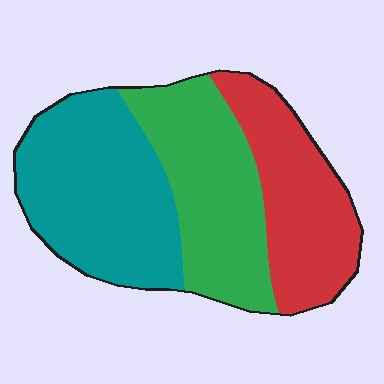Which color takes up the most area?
Teal, at roughly 40%.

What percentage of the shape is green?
Green covers 32% of the shape.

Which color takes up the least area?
Red, at roughly 30%.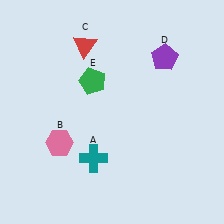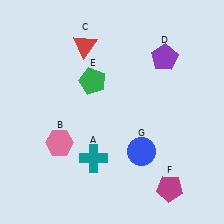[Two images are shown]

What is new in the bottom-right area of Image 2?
A magenta pentagon (F) was added in the bottom-right area of Image 2.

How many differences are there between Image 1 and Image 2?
There are 2 differences between the two images.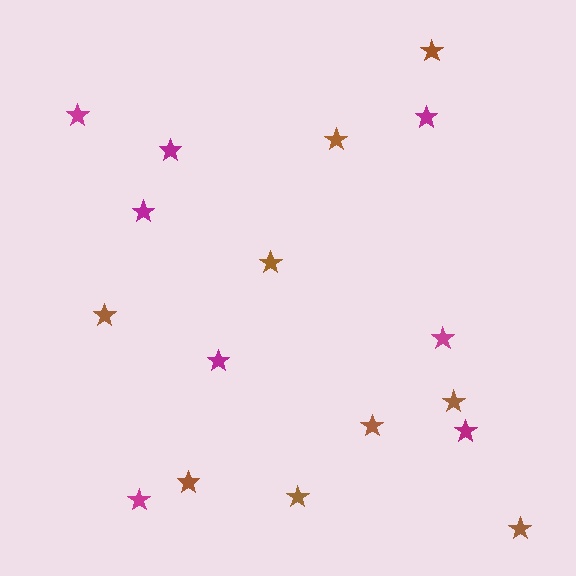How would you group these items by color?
There are 2 groups: one group of magenta stars (8) and one group of brown stars (9).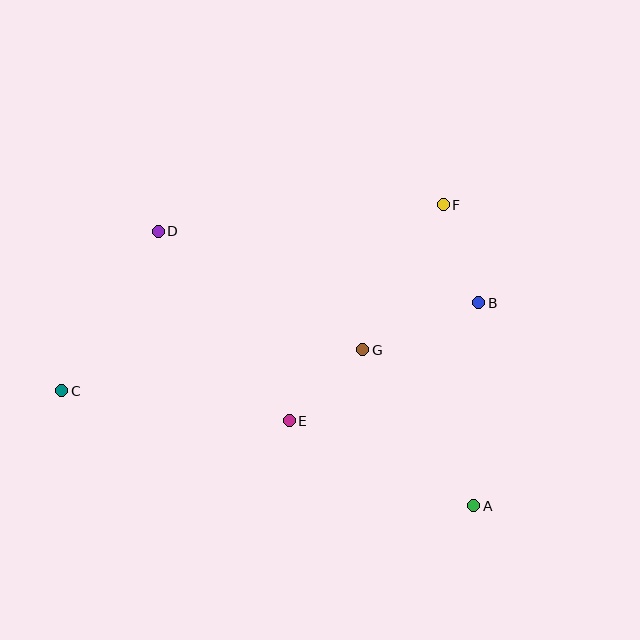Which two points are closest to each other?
Points E and G are closest to each other.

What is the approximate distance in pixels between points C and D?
The distance between C and D is approximately 187 pixels.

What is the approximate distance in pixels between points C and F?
The distance between C and F is approximately 424 pixels.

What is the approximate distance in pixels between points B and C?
The distance between B and C is approximately 426 pixels.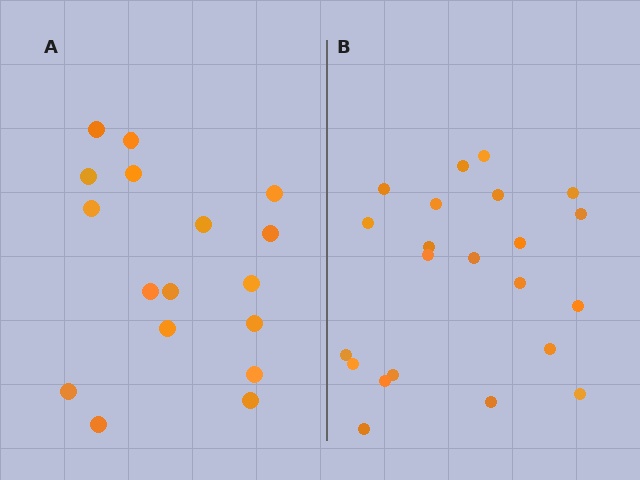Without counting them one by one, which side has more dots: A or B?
Region B (the right region) has more dots.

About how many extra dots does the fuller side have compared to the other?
Region B has about 5 more dots than region A.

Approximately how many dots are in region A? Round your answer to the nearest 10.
About 20 dots. (The exact count is 17, which rounds to 20.)